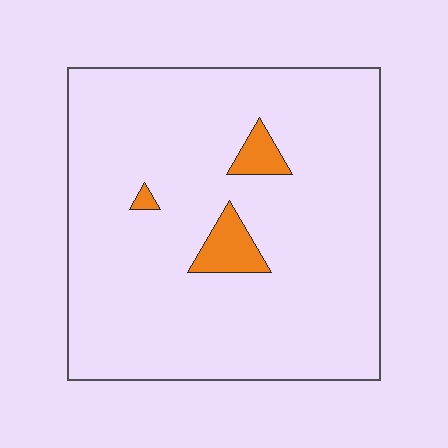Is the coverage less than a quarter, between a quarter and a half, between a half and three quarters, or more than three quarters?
Less than a quarter.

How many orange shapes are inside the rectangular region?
3.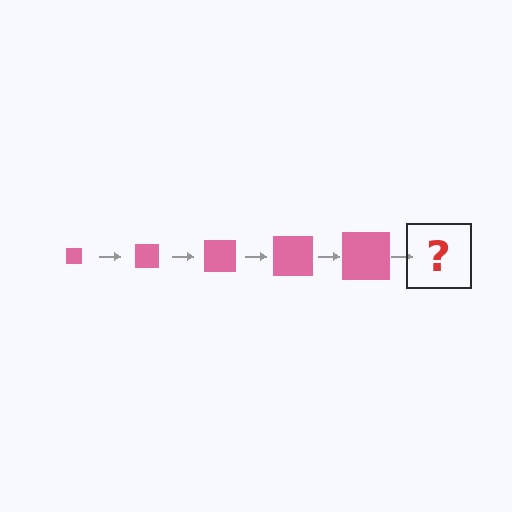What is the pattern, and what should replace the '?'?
The pattern is that the square gets progressively larger each step. The '?' should be a pink square, larger than the previous one.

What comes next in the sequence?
The next element should be a pink square, larger than the previous one.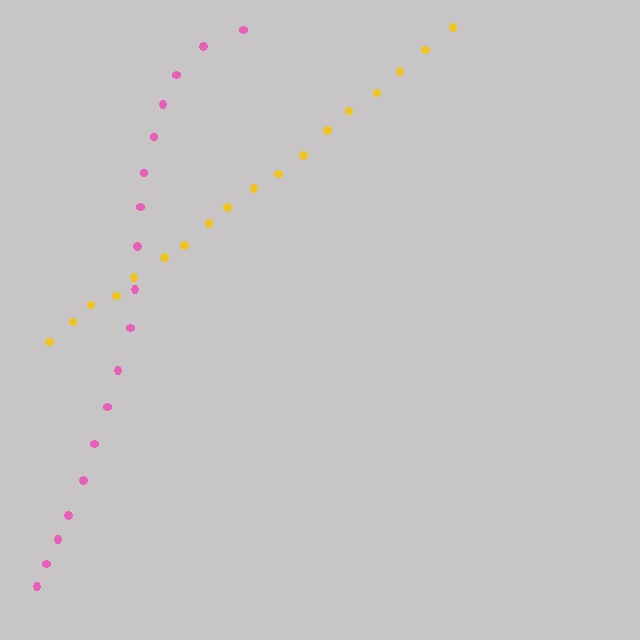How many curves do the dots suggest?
There are 2 distinct paths.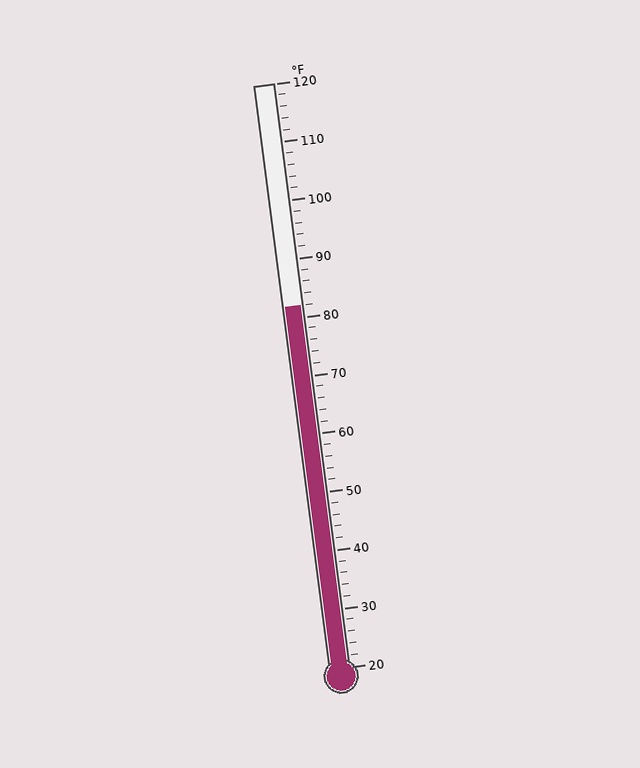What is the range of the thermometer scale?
The thermometer scale ranges from 20°F to 120°F.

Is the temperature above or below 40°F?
The temperature is above 40°F.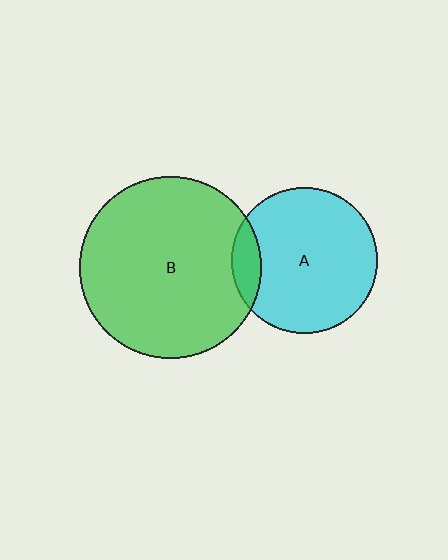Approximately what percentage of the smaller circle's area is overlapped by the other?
Approximately 10%.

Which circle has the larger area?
Circle B (green).